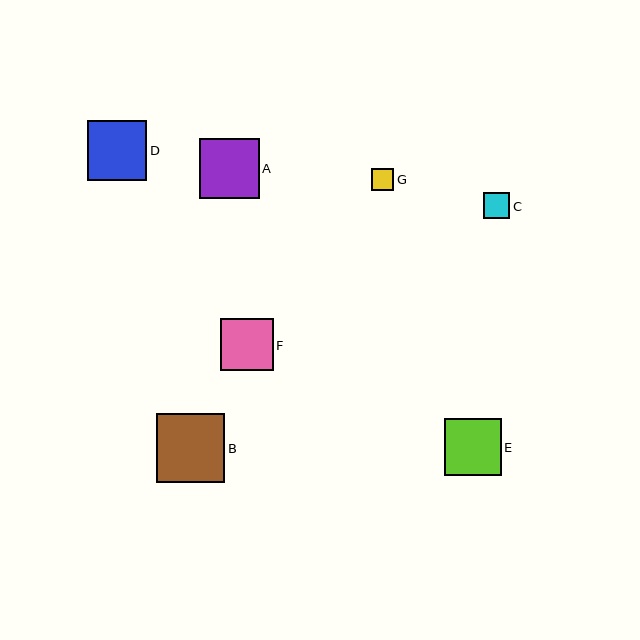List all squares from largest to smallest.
From largest to smallest: B, A, D, E, F, C, G.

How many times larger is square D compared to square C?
Square D is approximately 2.3 times the size of square C.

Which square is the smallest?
Square G is the smallest with a size of approximately 22 pixels.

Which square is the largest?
Square B is the largest with a size of approximately 69 pixels.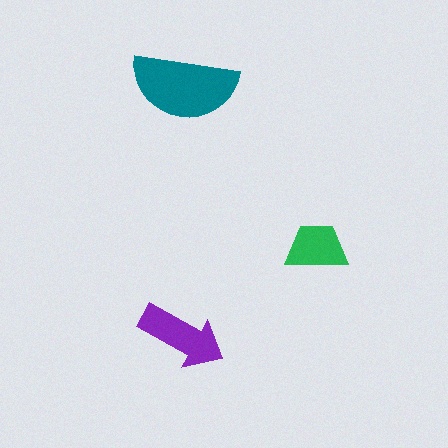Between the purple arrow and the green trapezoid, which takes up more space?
The purple arrow.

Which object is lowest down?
The purple arrow is bottommost.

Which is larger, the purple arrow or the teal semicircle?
The teal semicircle.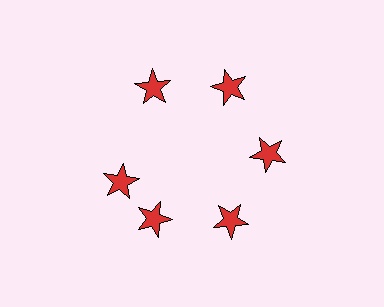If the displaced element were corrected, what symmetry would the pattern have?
It would have 6-fold rotational symmetry — the pattern would map onto itself every 60 degrees.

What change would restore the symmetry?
The symmetry would be restored by rotating it back into even spacing with its neighbors so that all 6 stars sit at equal angles and equal distance from the center.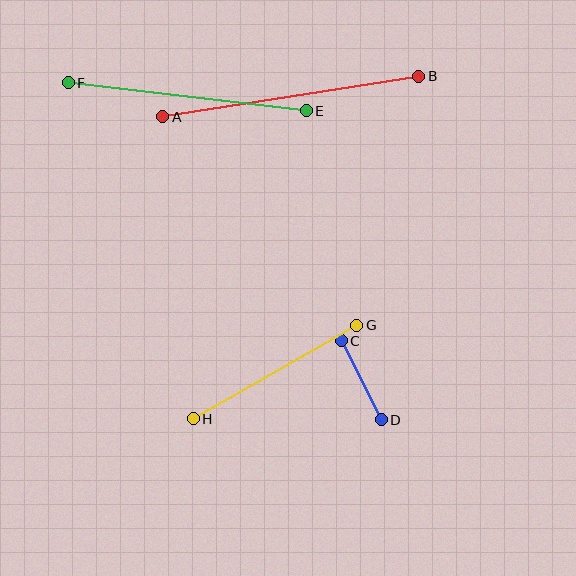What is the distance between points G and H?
The distance is approximately 188 pixels.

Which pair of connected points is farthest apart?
Points A and B are farthest apart.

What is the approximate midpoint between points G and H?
The midpoint is at approximately (275, 372) pixels.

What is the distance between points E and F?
The distance is approximately 240 pixels.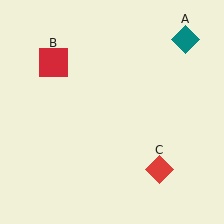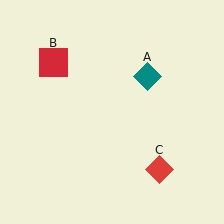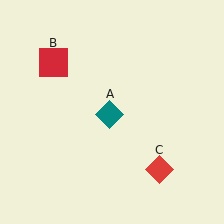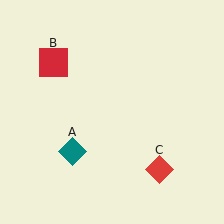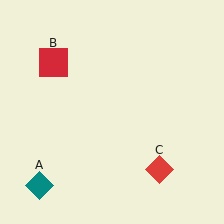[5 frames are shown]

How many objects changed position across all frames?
1 object changed position: teal diamond (object A).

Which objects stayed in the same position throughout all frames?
Red square (object B) and red diamond (object C) remained stationary.